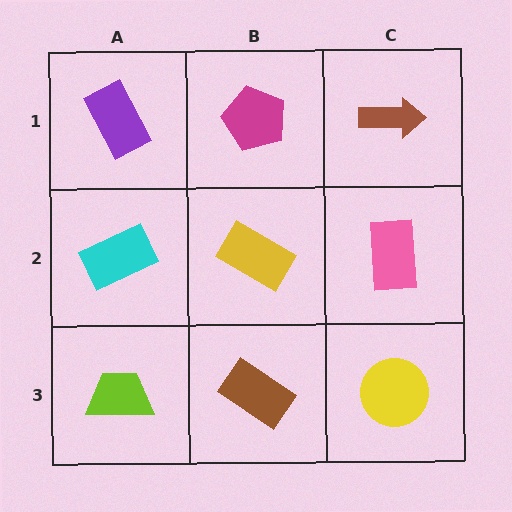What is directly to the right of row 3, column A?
A brown rectangle.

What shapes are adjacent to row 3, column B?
A yellow rectangle (row 2, column B), a lime trapezoid (row 3, column A), a yellow circle (row 3, column C).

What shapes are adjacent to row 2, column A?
A purple rectangle (row 1, column A), a lime trapezoid (row 3, column A), a yellow rectangle (row 2, column B).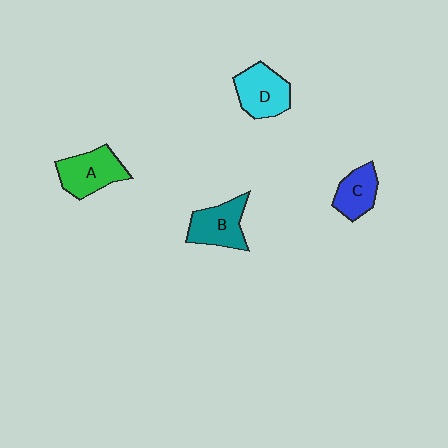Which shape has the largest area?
Shape A (green).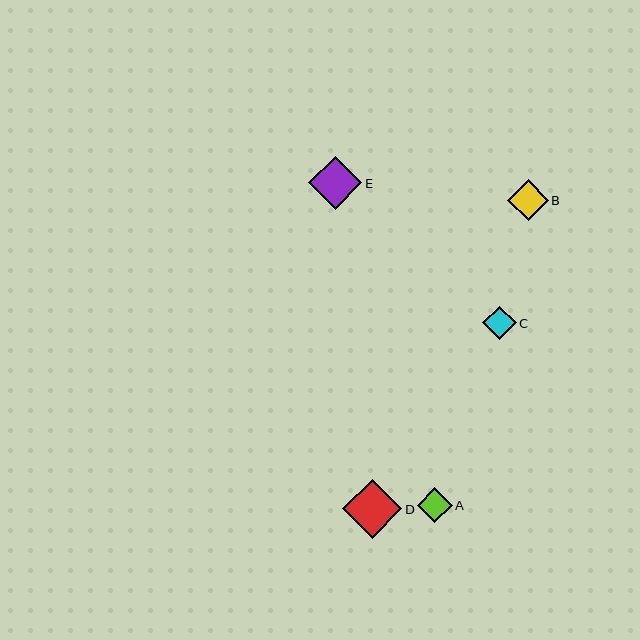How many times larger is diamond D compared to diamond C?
Diamond D is approximately 1.8 times the size of diamond C.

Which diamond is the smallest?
Diamond C is the smallest with a size of approximately 33 pixels.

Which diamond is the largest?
Diamond D is the largest with a size of approximately 59 pixels.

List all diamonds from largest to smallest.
From largest to smallest: D, E, B, A, C.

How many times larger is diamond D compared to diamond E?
Diamond D is approximately 1.1 times the size of diamond E.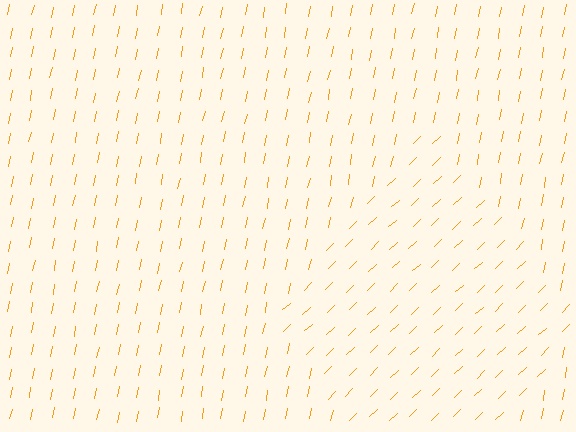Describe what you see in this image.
The image is filled with small orange line segments. A diamond region in the image has lines oriented differently from the surrounding lines, creating a visible texture boundary.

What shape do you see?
I see a diamond.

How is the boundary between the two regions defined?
The boundary is defined purely by a change in line orientation (approximately 35 degrees difference). All lines are the same color and thickness.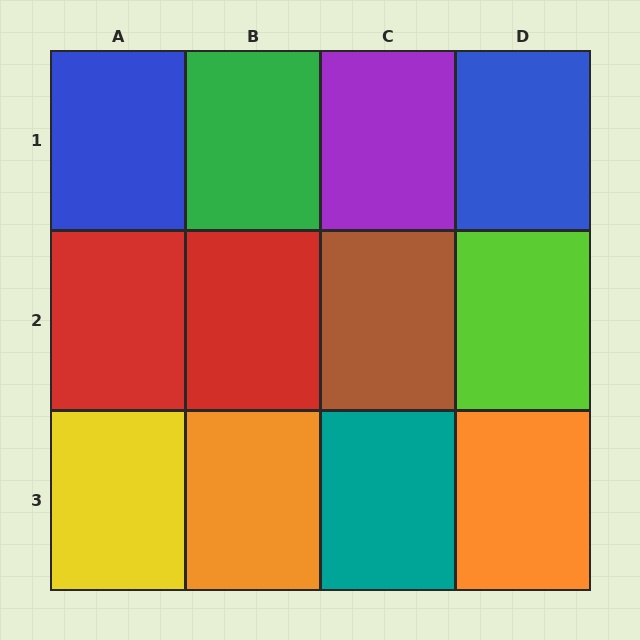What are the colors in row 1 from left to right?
Blue, green, purple, blue.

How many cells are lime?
1 cell is lime.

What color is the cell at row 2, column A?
Red.